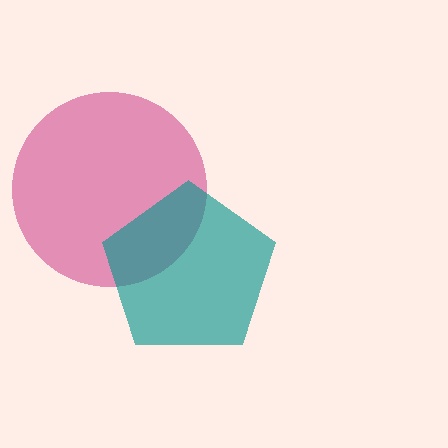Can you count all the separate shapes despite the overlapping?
Yes, there are 2 separate shapes.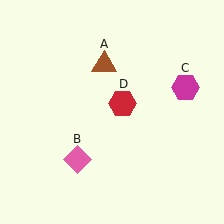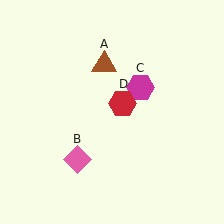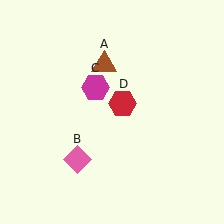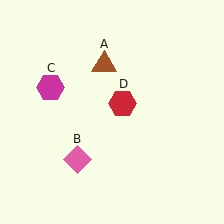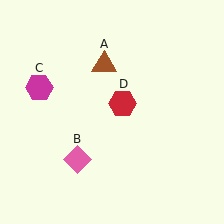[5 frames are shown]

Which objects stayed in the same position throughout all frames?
Brown triangle (object A) and pink diamond (object B) and red hexagon (object D) remained stationary.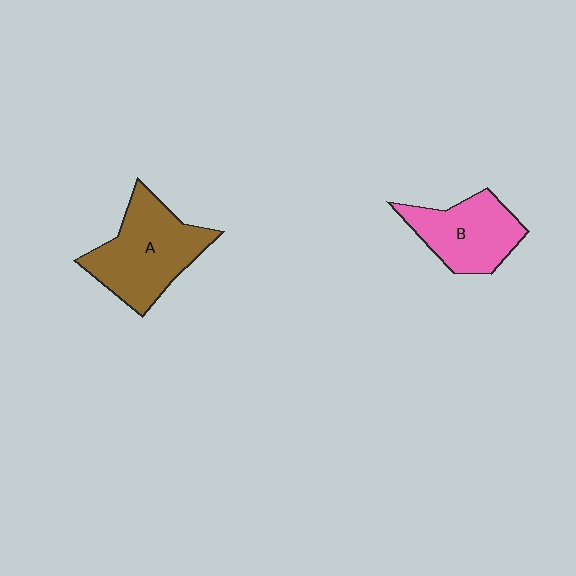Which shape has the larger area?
Shape A (brown).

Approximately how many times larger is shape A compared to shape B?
Approximately 1.3 times.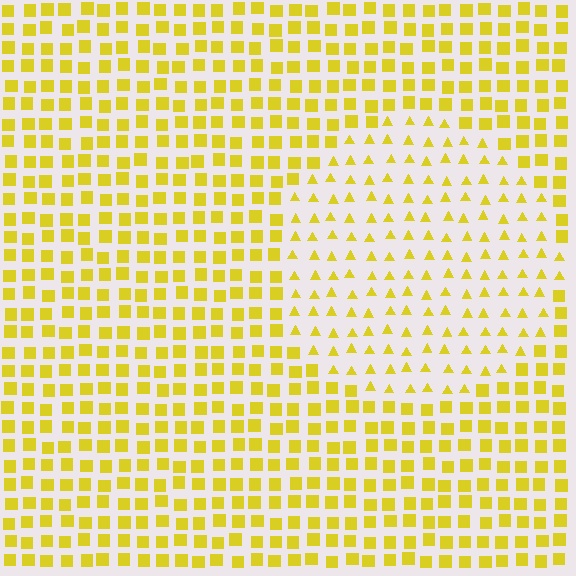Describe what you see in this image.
The image is filled with small yellow elements arranged in a uniform grid. A circle-shaped region contains triangles, while the surrounding area contains squares. The boundary is defined purely by the change in element shape.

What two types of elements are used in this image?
The image uses triangles inside the circle region and squares outside it.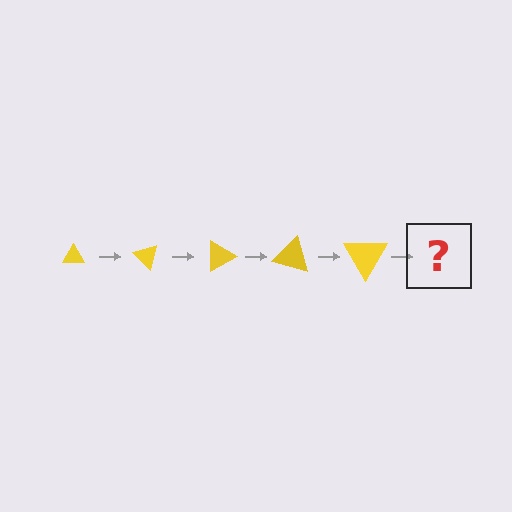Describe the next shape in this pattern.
It should be a triangle, larger than the previous one and rotated 225 degrees from the start.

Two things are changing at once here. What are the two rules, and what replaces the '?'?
The two rules are that the triangle grows larger each step and it rotates 45 degrees each step. The '?' should be a triangle, larger than the previous one and rotated 225 degrees from the start.